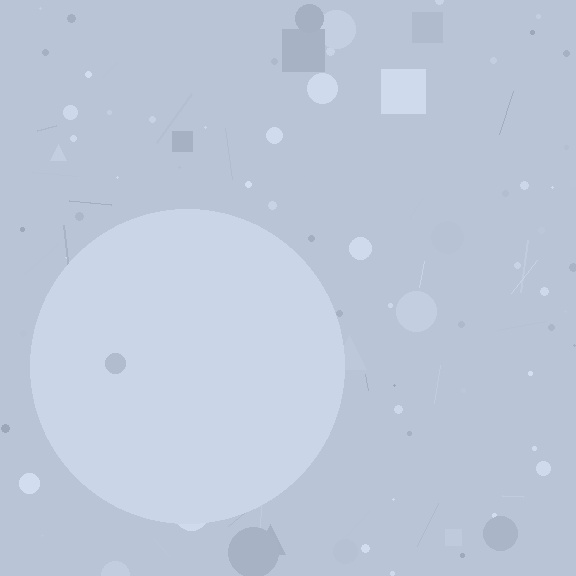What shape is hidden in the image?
A circle is hidden in the image.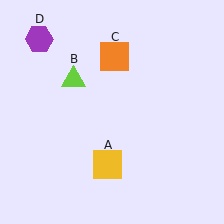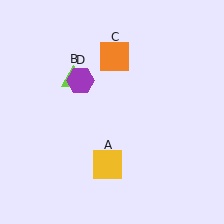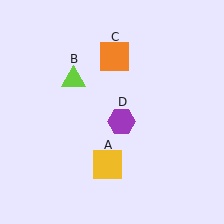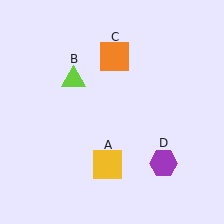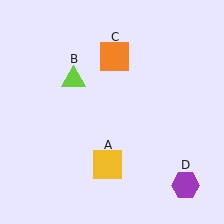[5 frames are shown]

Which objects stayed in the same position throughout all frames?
Yellow square (object A) and lime triangle (object B) and orange square (object C) remained stationary.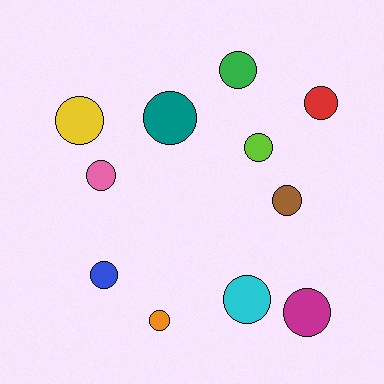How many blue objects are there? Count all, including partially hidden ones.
There is 1 blue object.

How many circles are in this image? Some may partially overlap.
There are 11 circles.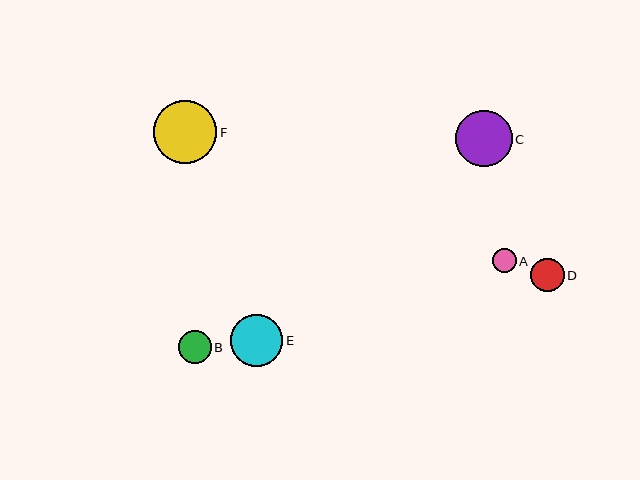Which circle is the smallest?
Circle A is the smallest with a size of approximately 24 pixels.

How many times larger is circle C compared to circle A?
Circle C is approximately 2.4 times the size of circle A.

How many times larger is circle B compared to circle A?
Circle B is approximately 1.4 times the size of circle A.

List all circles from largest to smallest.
From largest to smallest: F, C, E, D, B, A.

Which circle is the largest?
Circle F is the largest with a size of approximately 63 pixels.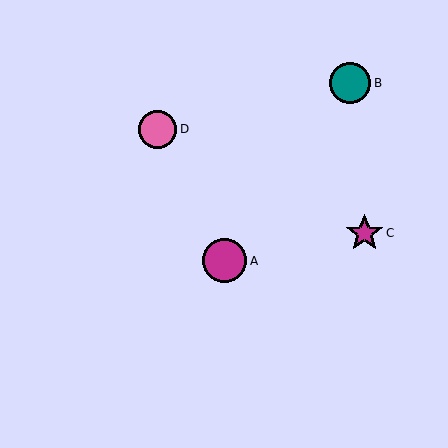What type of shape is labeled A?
Shape A is a magenta circle.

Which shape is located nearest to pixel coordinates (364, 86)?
The teal circle (labeled B) at (350, 83) is nearest to that location.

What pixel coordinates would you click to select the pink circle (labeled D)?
Click at (157, 129) to select the pink circle D.